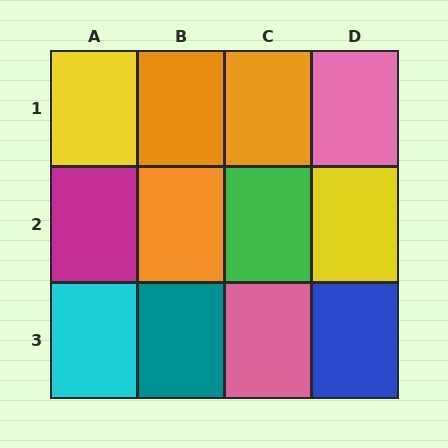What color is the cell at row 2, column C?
Green.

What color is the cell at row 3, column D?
Blue.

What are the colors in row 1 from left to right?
Yellow, orange, orange, pink.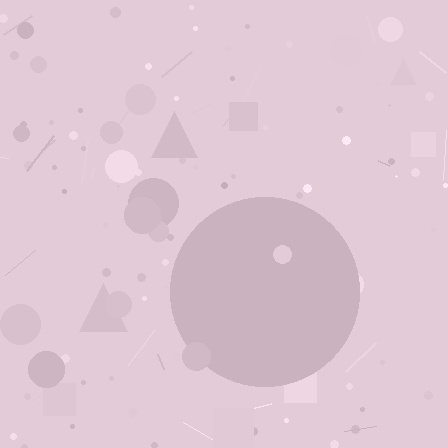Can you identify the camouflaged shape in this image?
The camouflaged shape is a circle.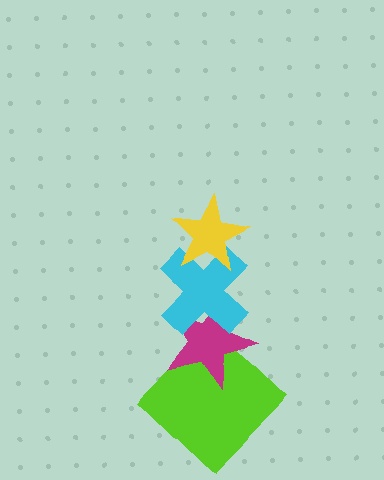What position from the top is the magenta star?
The magenta star is 3rd from the top.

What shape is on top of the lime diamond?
The magenta star is on top of the lime diamond.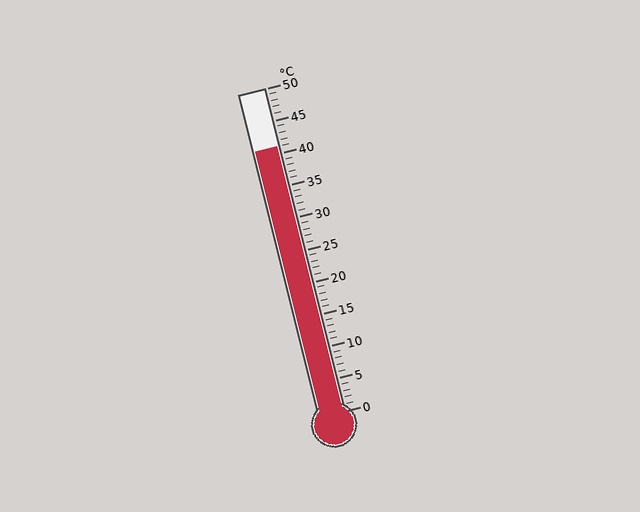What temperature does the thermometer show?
The thermometer shows approximately 41°C.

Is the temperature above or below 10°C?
The temperature is above 10°C.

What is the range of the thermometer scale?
The thermometer scale ranges from 0°C to 50°C.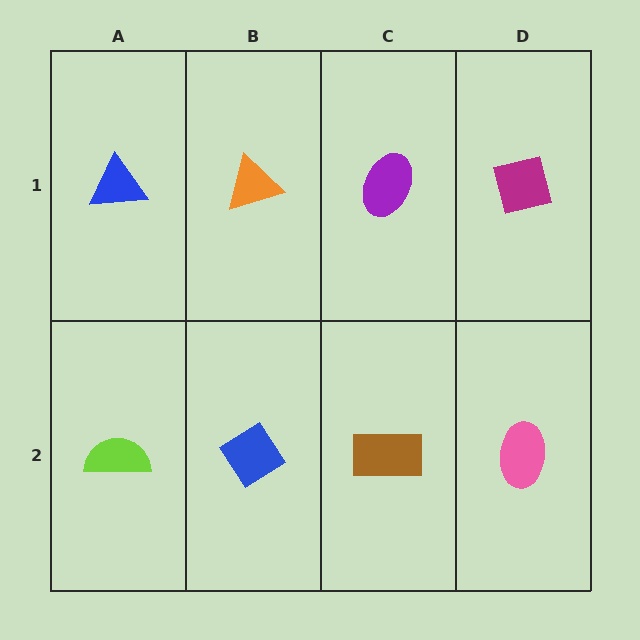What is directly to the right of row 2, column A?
A blue diamond.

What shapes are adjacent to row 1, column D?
A pink ellipse (row 2, column D), a purple ellipse (row 1, column C).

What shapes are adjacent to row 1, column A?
A lime semicircle (row 2, column A), an orange triangle (row 1, column B).